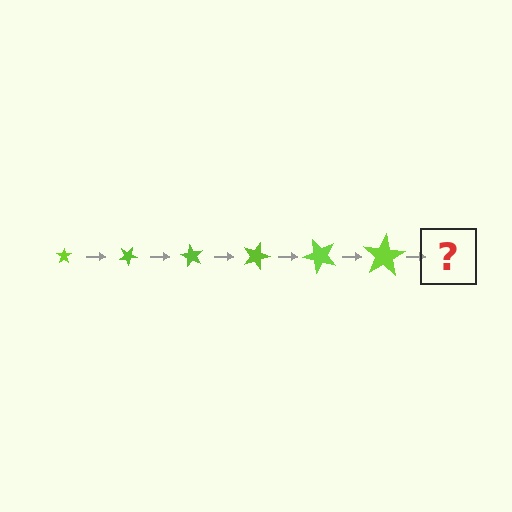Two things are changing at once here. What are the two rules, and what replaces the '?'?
The two rules are that the star grows larger each step and it rotates 30 degrees each step. The '?' should be a star, larger than the previous one and rotated 180 degrees from the start.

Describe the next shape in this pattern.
It should be a star, larger than the previous one and rotated 180 degrees from the start.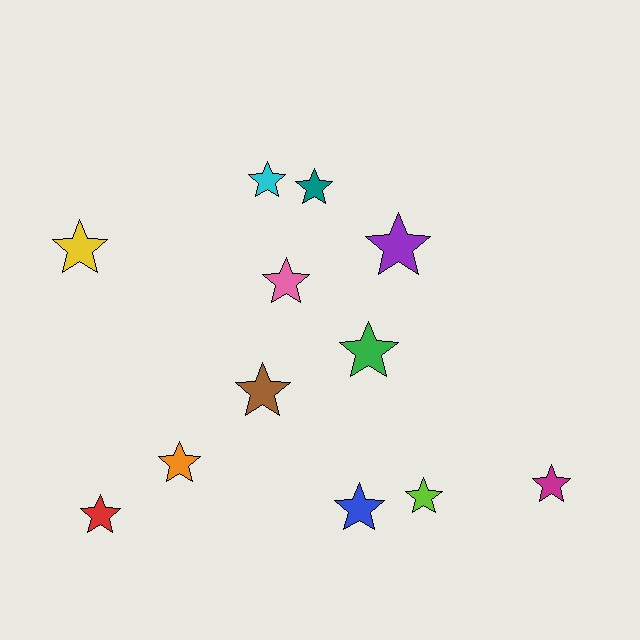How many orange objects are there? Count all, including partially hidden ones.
There is 1 orange object.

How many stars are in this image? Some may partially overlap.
There are 12 stars.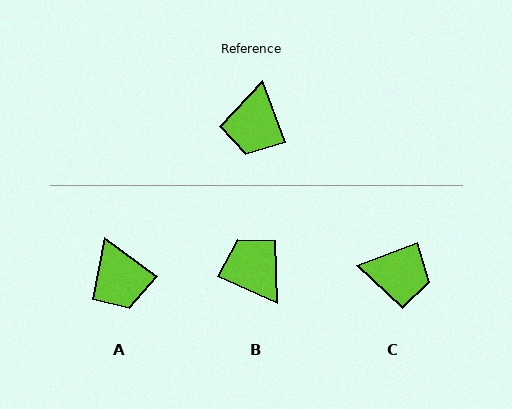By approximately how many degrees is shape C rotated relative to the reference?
Approximately 91 degrees counter-clockwise.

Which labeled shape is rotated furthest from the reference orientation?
B, about 134 degrees away.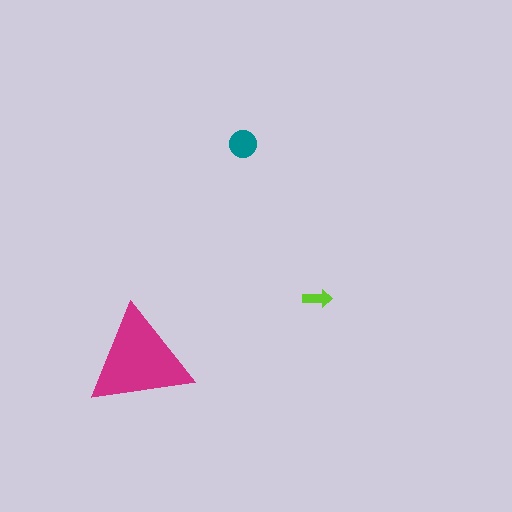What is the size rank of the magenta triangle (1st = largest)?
1st.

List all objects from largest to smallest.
The magenta triangle, the teal circle, the lime arrow.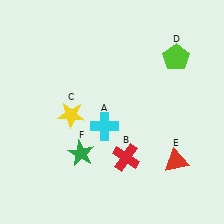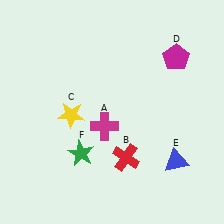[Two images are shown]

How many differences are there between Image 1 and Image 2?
There are 3 differences between the two images.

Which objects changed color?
A changed from cyan to magenta. D changed from lime to magenta. E changed from red to blue.